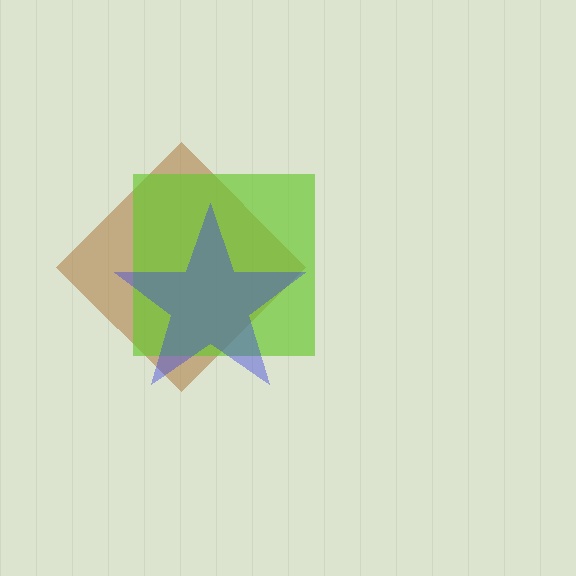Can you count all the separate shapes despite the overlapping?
Yes, there are 3 separate shapes.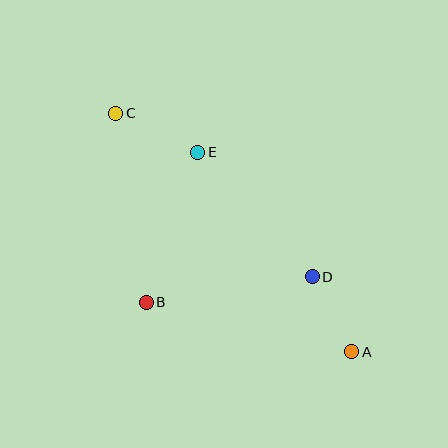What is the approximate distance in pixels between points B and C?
The distance between B and C is approximately 192 pixels.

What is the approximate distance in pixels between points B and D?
The distance between B and D is approximately 168 pixels.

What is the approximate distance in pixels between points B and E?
The distance between B and E is approximately 158 pixels.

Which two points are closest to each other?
Points A and D are closest to each other.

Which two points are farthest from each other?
Points A and C are farthest from each other.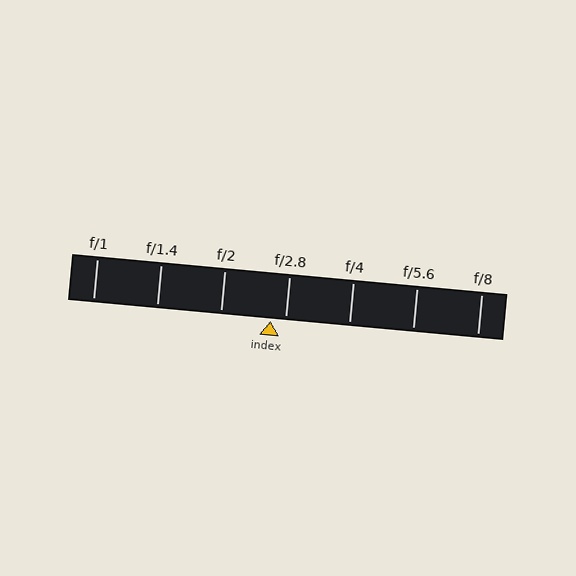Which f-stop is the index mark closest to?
The index mark is closest to f/2.8.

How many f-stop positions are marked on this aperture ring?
There are 7 f-stop positions marked.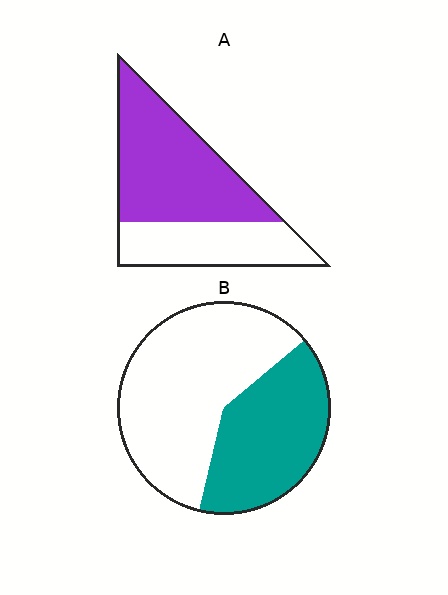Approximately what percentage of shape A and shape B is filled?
A is approximately 60% and B is approximately 40%.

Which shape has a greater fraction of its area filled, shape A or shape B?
Shape A.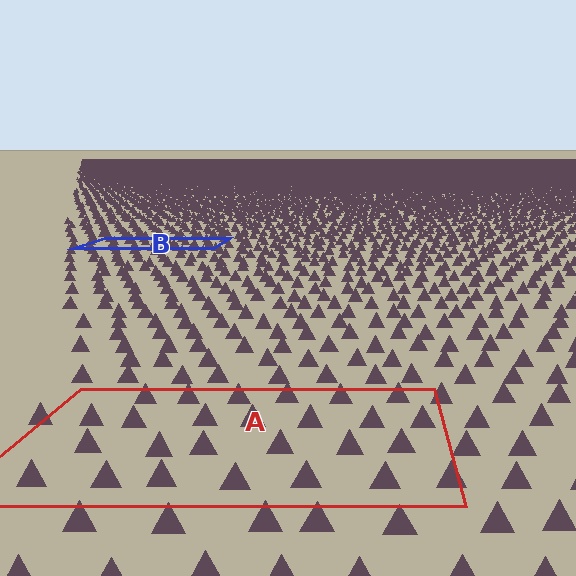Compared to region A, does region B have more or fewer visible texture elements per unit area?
Region B has more texture elements per unit area — they are packed more densely because it is farther away.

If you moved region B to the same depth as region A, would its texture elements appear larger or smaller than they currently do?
They would appear larger. At a closer depth, the same texture elements are projected at a bigger on-screen size.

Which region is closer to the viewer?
Region A is closer. The texture elements there are larger and more spread out.